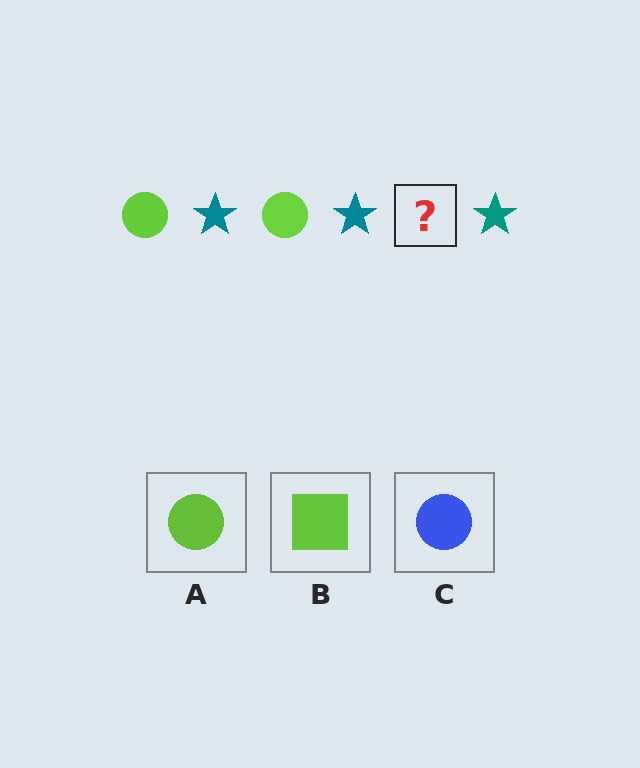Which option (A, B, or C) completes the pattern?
A.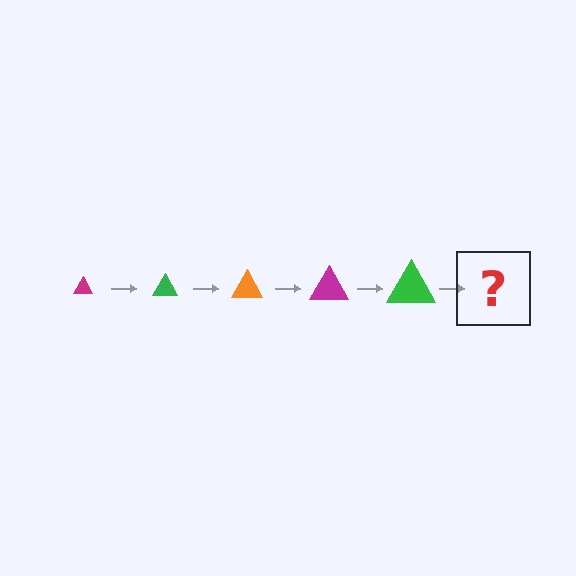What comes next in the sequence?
The next element should be an orange triangle, larger than the previous one.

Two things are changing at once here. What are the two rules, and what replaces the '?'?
The two rules are that the triangle grows larger each step and the color cycles through magenta, green, and orange. The '?' should be an orange triangle, larger than the previous one.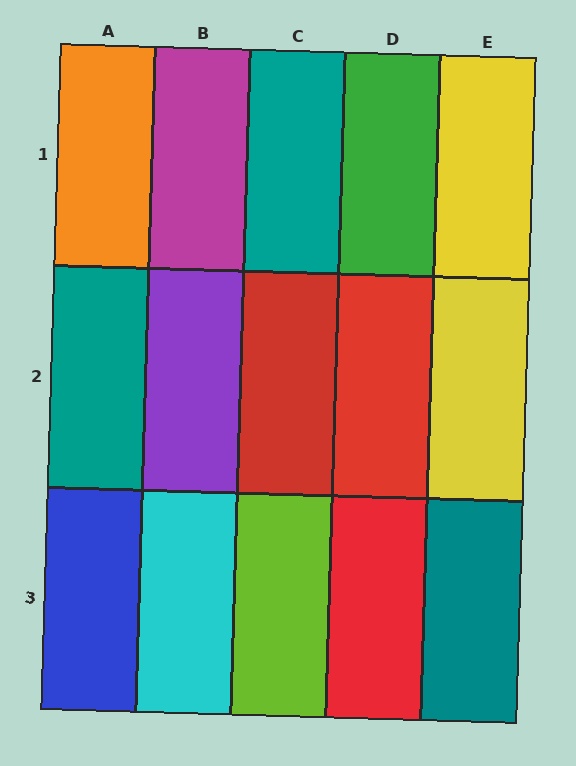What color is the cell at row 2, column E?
Yellow.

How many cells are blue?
1 cell is blue.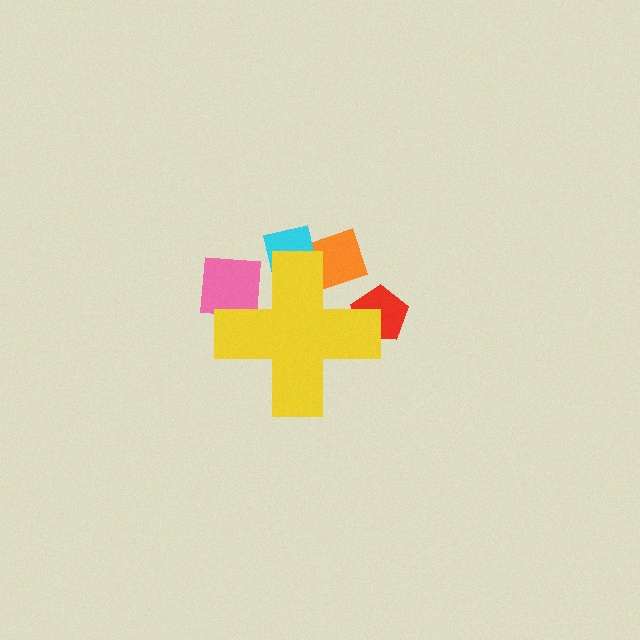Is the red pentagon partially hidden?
Yes, the red pentagon is partially hidden behind the yellow cross.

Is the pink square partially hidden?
Yes, the pink square is partially hidden behind the yellow cross.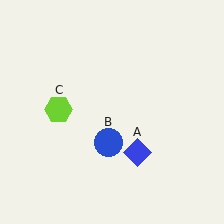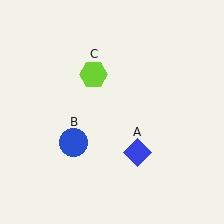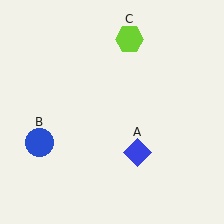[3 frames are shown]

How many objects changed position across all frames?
2 objects changed position: blue circle (object B), lime hexagon (object C).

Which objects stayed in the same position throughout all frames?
Blue diamond (object A) remained stationary.